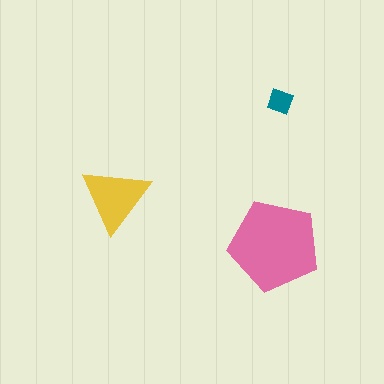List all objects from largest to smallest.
The pink pentagon, the yellow triangle, the teal diamond.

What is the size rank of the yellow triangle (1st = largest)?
2nd.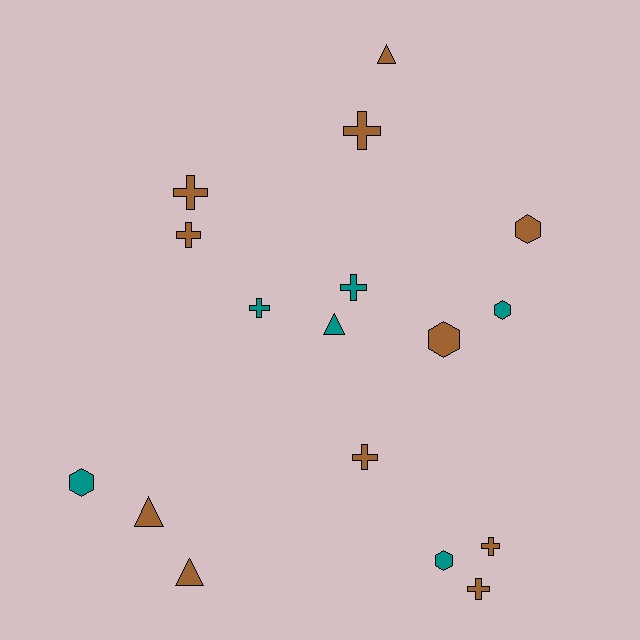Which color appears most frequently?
Brown, with 11 objects.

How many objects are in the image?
There are 17 objects.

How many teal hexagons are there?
There are 3 teal hexagons.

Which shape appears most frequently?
Cross, with 8 objects.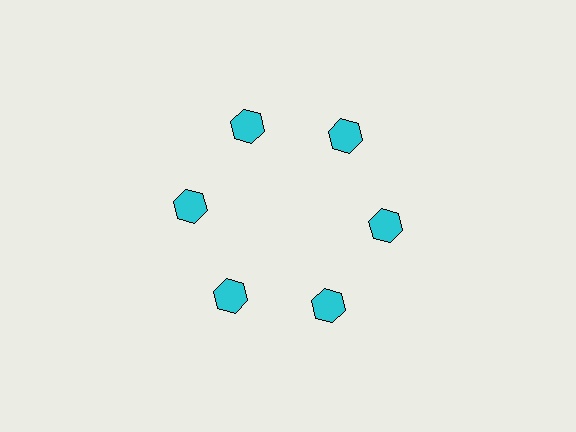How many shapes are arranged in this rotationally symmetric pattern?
There are 6 shapes, arranged in 6 groups of 1.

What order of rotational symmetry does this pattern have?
This pattern has 6-fold rotational symmetry.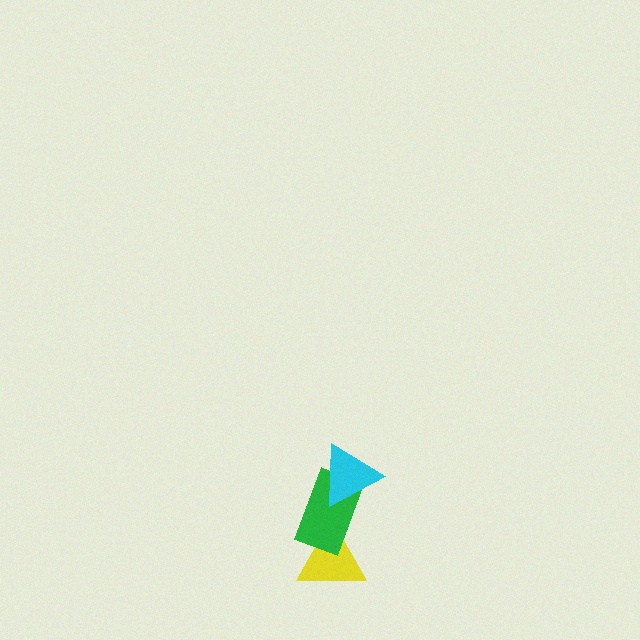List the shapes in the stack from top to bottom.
From top to bottom: the cyan triangle, the green rectangle, the yellow triangle.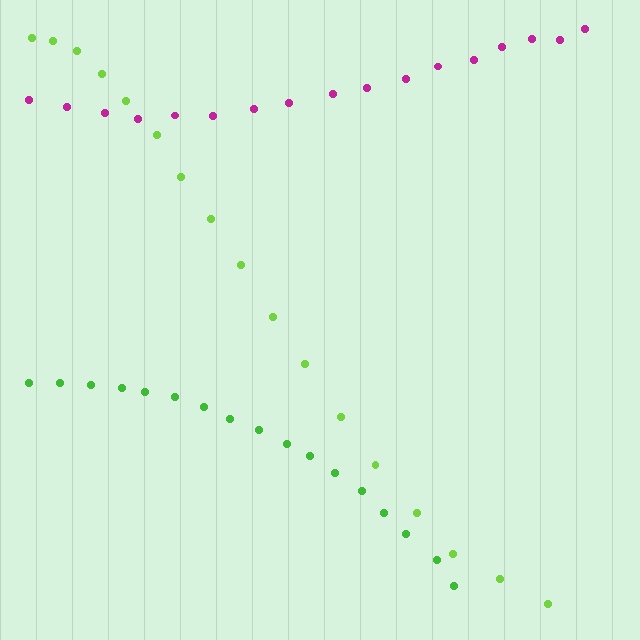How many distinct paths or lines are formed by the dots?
There are 3 distinct paths.